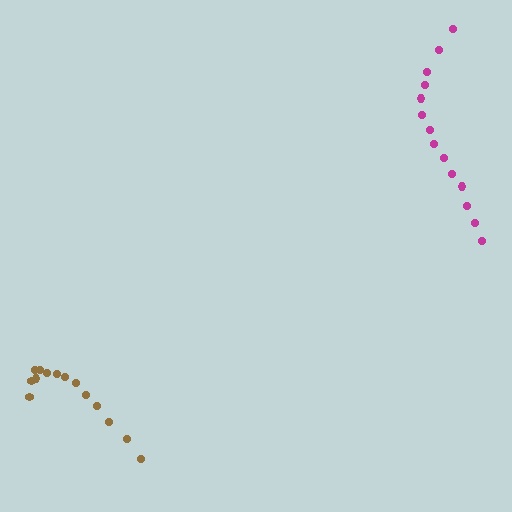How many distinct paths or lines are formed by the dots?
There are 2 distinct paths.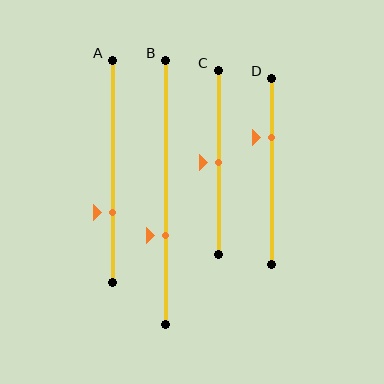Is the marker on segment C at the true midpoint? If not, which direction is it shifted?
Yes, the marker on segment C is at the true midpoint.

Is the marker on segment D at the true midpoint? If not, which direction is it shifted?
No, the marker on segment D is shifted upward by about 18% of the segment length.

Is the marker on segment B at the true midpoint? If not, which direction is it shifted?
No, the marker on segment B is shifted downward by about 16% of the segment length.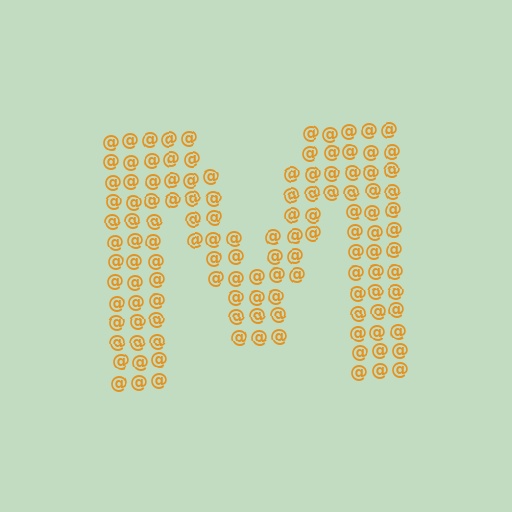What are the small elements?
The small elements are at signs.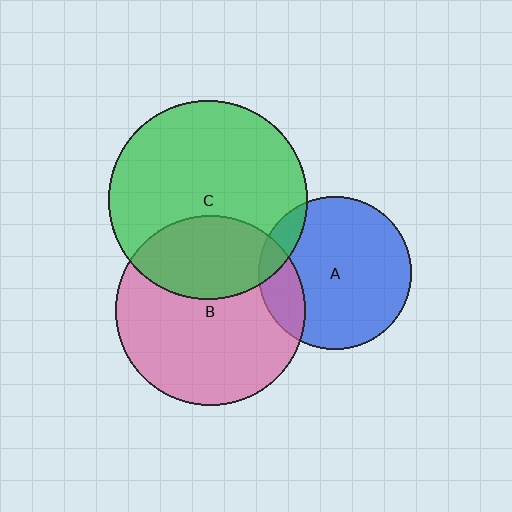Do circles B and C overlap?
Yes.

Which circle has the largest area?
Circle C (green).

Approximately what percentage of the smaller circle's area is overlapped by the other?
Approximately 35%.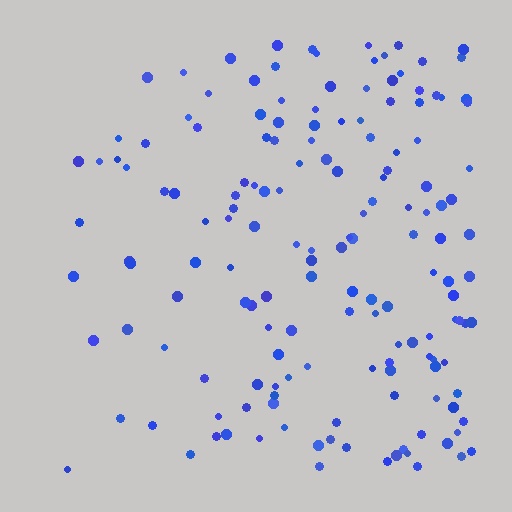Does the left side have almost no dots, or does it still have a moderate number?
Still a moderate number, just noticeably fewer than the right.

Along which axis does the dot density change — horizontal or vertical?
Horizontal.